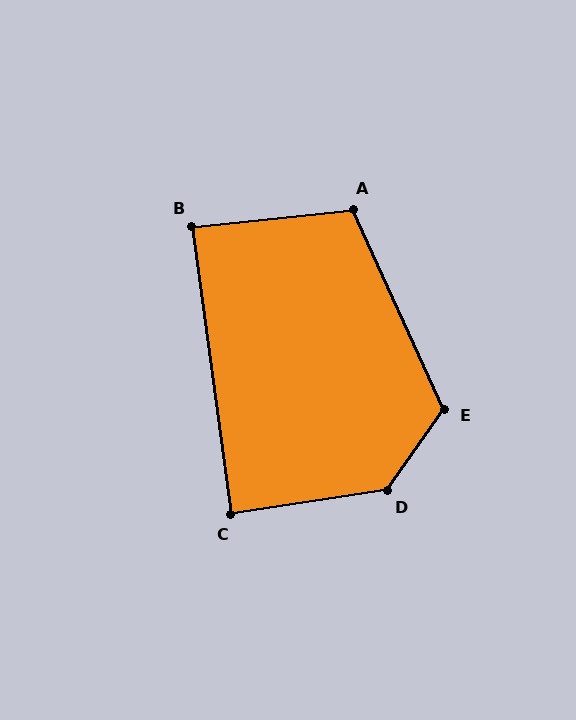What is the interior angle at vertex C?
Approximately 89 degrees (approximately right).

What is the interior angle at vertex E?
Approximately 120 degrees (obtuse).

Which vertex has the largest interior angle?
D, at approximately 134 degrees.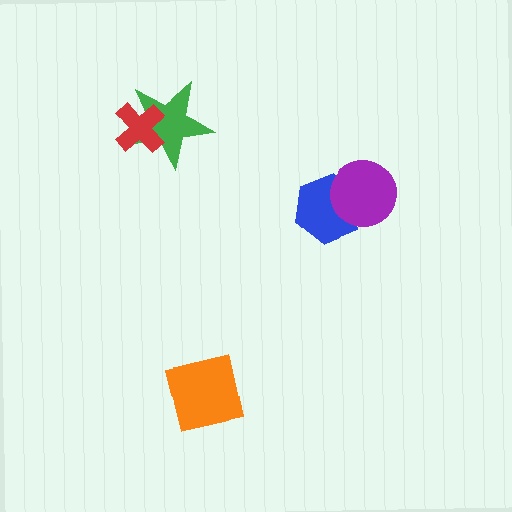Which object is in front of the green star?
The red cross is in front of the green star.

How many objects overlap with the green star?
1 object overlaps with the green star.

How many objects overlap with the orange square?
0 objects overlap with the orange square.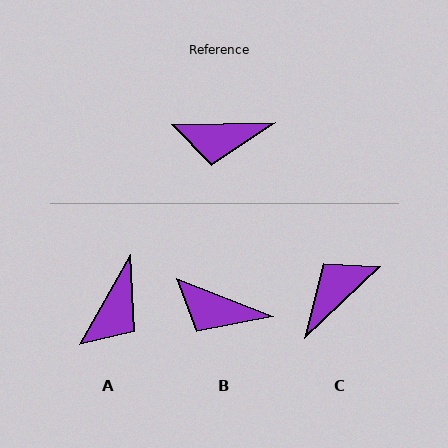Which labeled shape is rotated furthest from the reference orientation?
C, about 138 degrees away.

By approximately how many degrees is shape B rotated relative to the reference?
Approximately 23 degrees clockwise.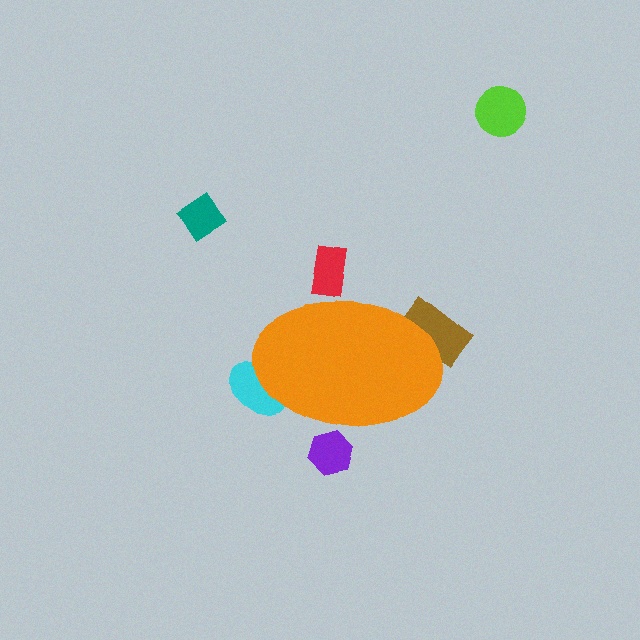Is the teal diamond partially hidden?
No, the teal diamond is fully visible.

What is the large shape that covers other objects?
An orange ellipse.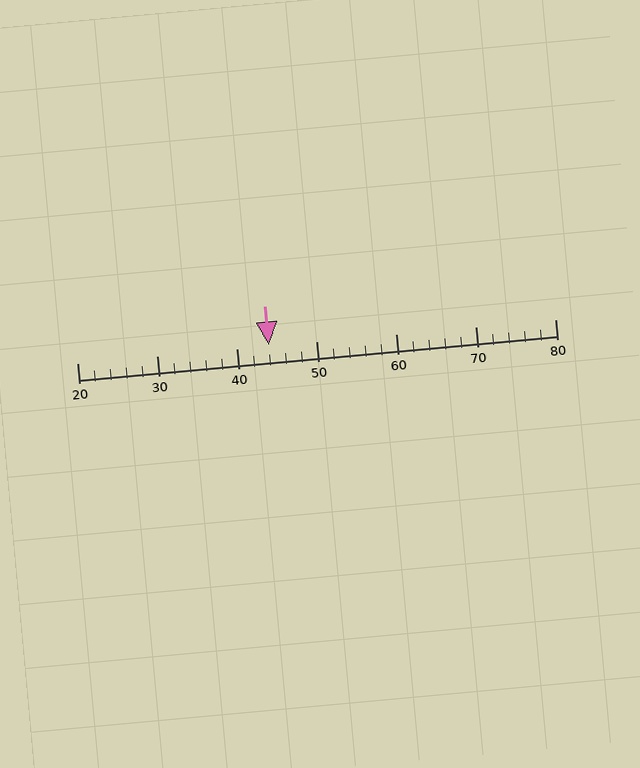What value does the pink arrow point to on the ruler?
The pink arrow points to approximately 44.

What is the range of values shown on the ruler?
The ruler shows values from 20 to 80.